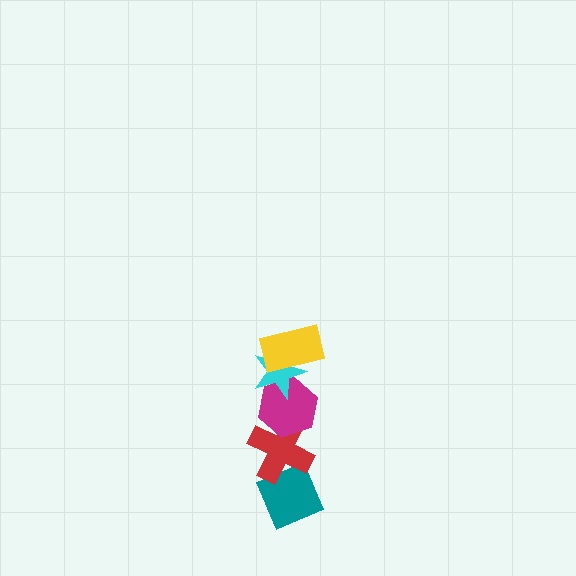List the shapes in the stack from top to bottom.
From top to bottom: the yellow rectangle, the cyan star, the magenta hexagon, the red cross, the teal diamond.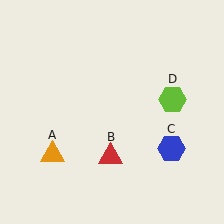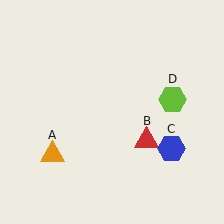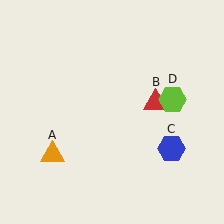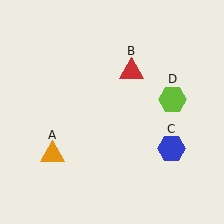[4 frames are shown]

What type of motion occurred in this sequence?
The red triangle (object B) rotated counterclockwise around the center of the scene.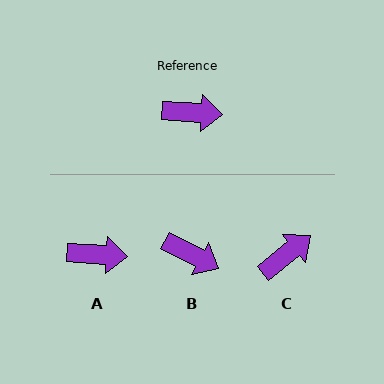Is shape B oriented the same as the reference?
No, it is off by about 24 degrees.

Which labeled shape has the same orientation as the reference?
A.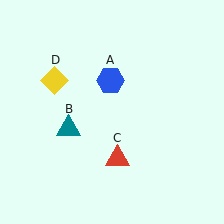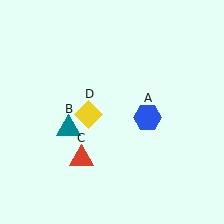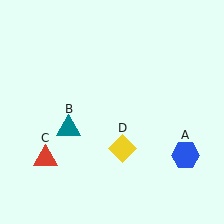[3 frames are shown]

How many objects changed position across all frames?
3 objects changed position: blue hexagon (object A), red triangle (object C), yellow diamond (object D).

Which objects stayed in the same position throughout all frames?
Teal triangle (object B) remained stationary.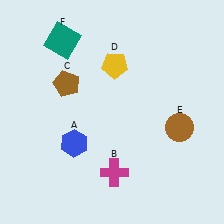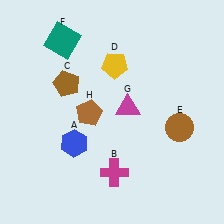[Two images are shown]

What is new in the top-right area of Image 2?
A magenta triangle (G) was added in the top-right area of Image 2.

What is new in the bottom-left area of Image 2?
A brown pentagon (H) was added in the bottom-left area of Image 2.